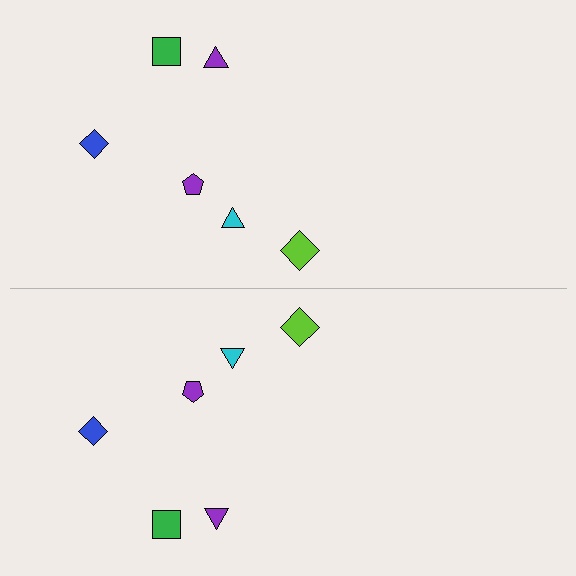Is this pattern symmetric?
Yes, this pattern has bilateral (reflection) symmetry.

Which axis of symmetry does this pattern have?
The pattern has a horizontal axis of symmetry running through the center of the image.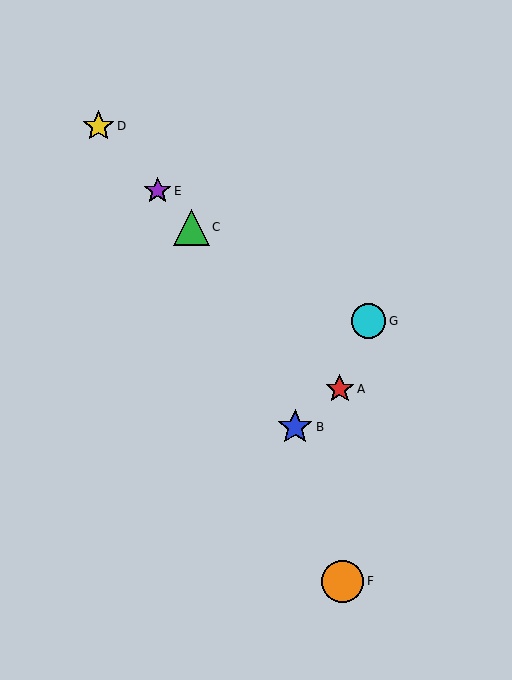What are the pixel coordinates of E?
Object E is at (158, 191).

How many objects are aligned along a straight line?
4 objects (A, C, D, E) are aligned along a straight line.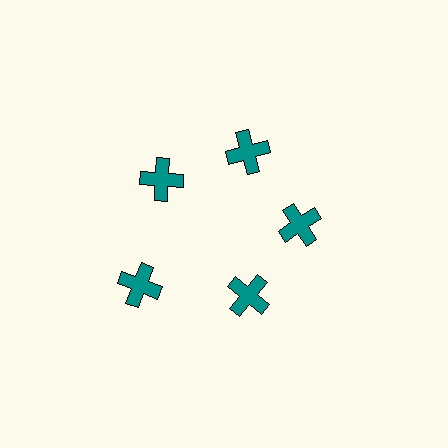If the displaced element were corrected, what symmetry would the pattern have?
It would have 5-fold rotational symmetry — the pattern would map onto itself every 72 degrees.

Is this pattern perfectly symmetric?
No. The 5 teal crosses are arranged in a ring, but one element near the 8 o'clock position is pushed outward from the center, breaking the 5-fold rotational symmetry.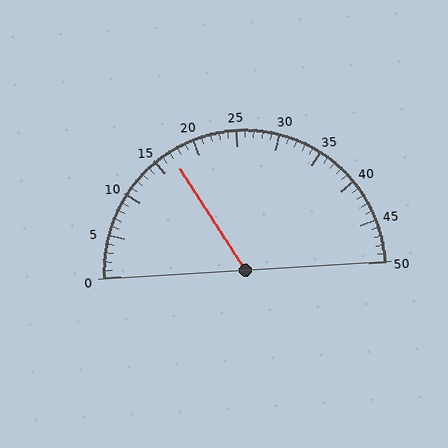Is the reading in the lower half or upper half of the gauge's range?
The reading is in the lower half of the range (0 to 50).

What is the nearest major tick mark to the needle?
The nearest major tick mark is 15.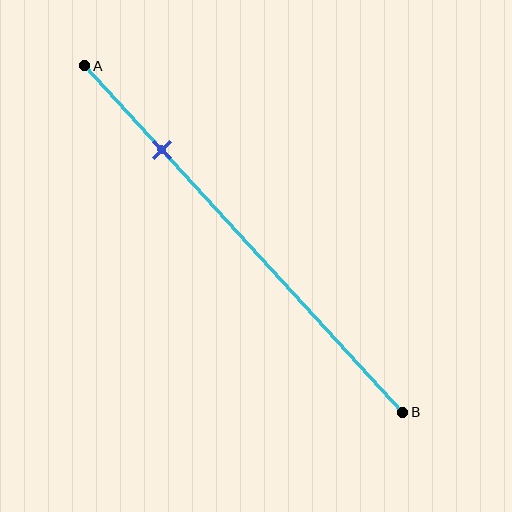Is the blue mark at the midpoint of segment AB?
No, the mark is at about 25% from A, not at the 50% midpoint.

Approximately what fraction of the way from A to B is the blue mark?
The blue mark is approximately 25% of the way from A to B.